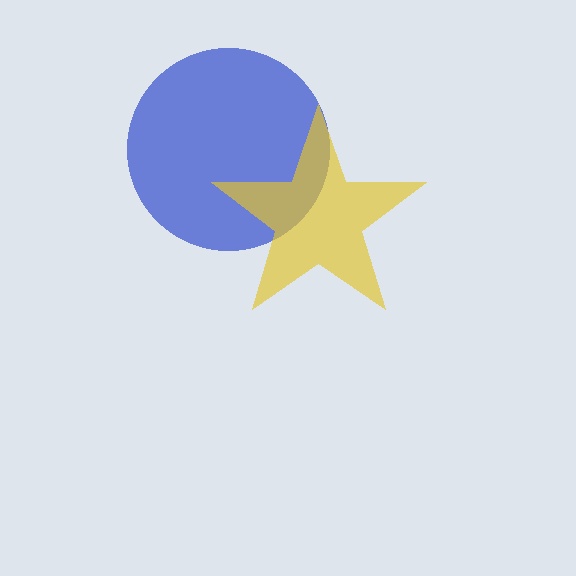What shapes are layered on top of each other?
The layered shapes are: a blue circle, a yellow star.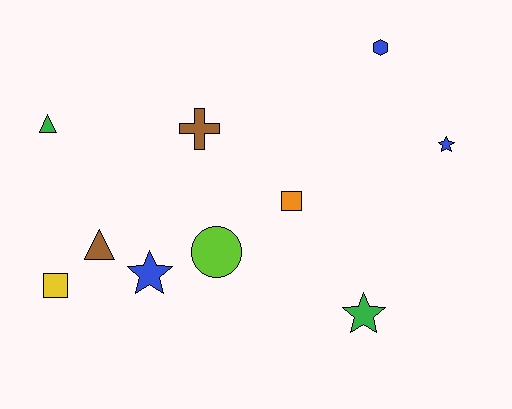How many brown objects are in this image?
There are 2 brown objects.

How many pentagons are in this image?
There are no pentagons.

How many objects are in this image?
There are 10 objects.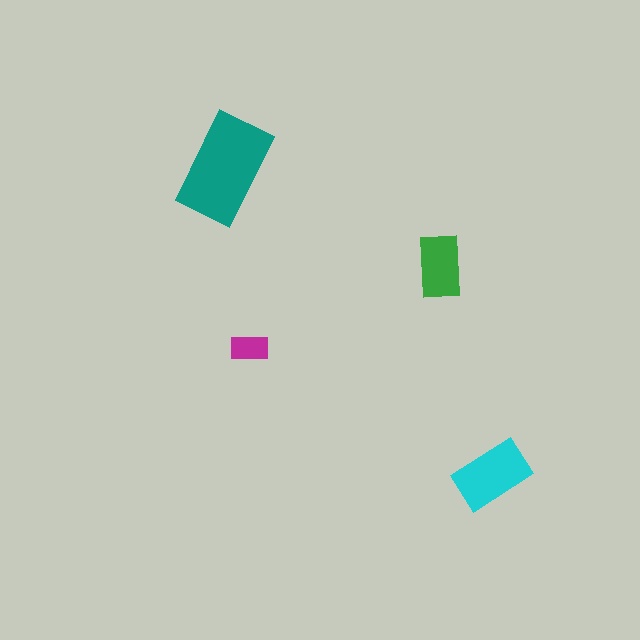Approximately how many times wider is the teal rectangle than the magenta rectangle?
About 3 times wider.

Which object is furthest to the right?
The cyan rectangle is rightmost.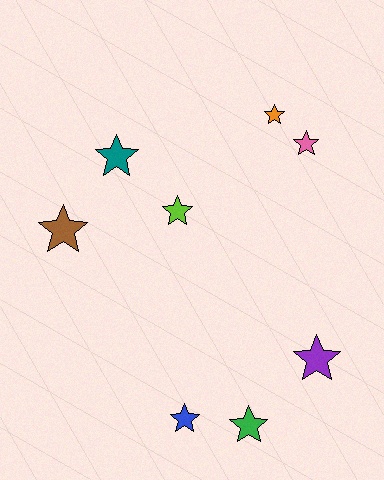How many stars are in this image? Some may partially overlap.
There are 8 stars.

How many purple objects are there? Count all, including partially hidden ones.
There is 1 purple object.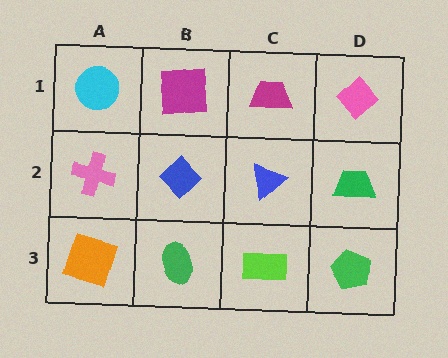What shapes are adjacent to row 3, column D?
A green trapezoid (row 2, column D), a lime rectangle (row 3, column C).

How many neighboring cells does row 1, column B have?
3.